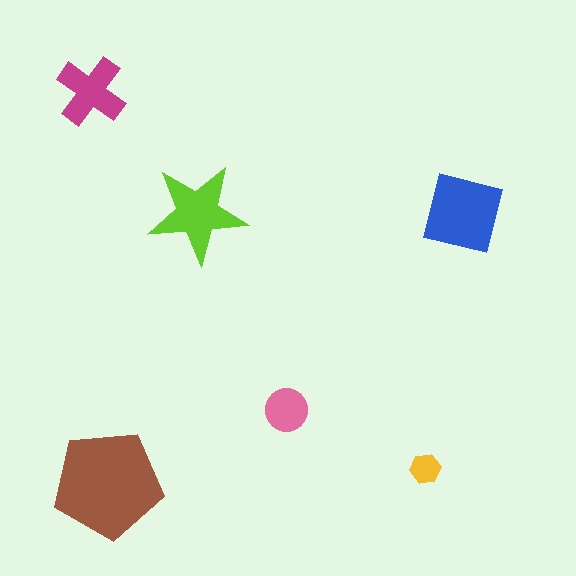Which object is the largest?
The brown pentagon.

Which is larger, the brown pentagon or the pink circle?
The brown pentagon.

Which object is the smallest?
The yellow hexagon.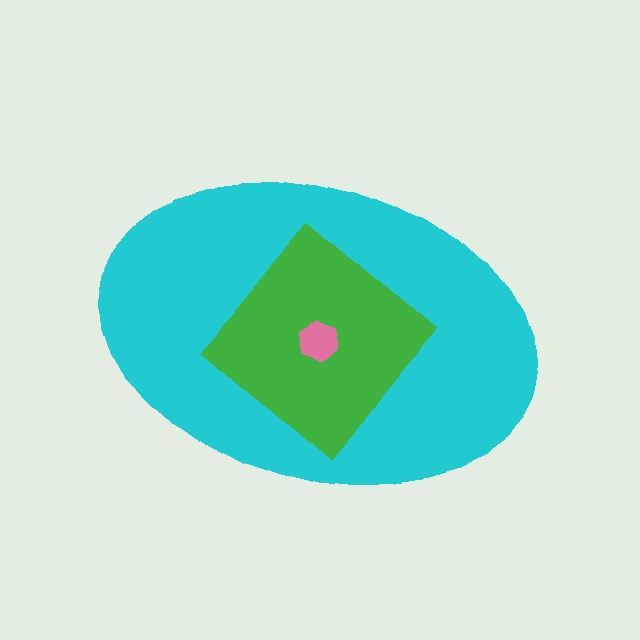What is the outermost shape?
The cyan ellipse.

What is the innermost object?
The pink hexagon.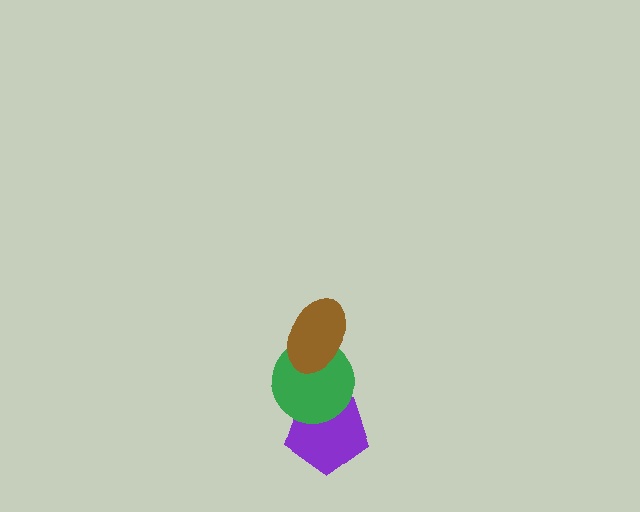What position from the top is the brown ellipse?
The brown ellipse is 1st from the top.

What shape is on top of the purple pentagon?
The green circle is on top of the purple pentagon.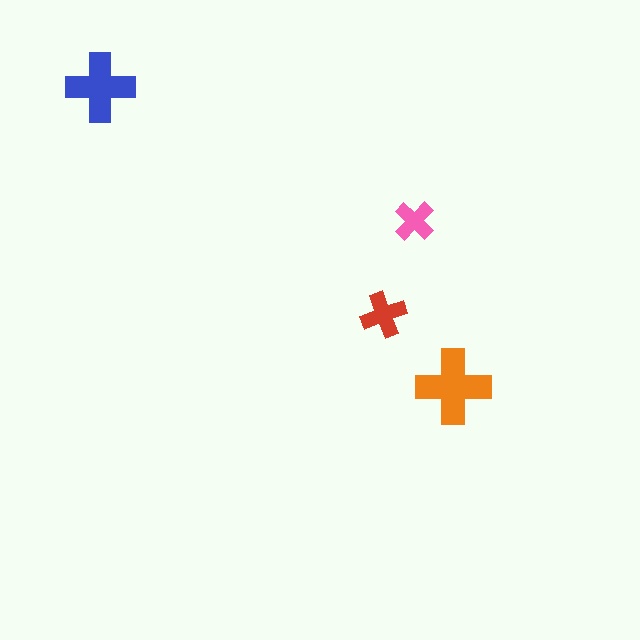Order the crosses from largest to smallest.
the orange one, the blue one, the red one, the pink one.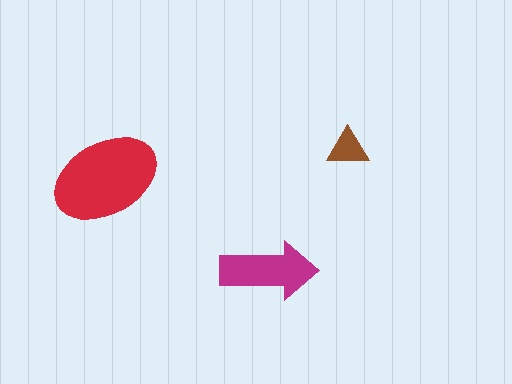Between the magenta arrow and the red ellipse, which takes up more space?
The red ellipse.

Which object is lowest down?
The magenta arrow is bottommost.